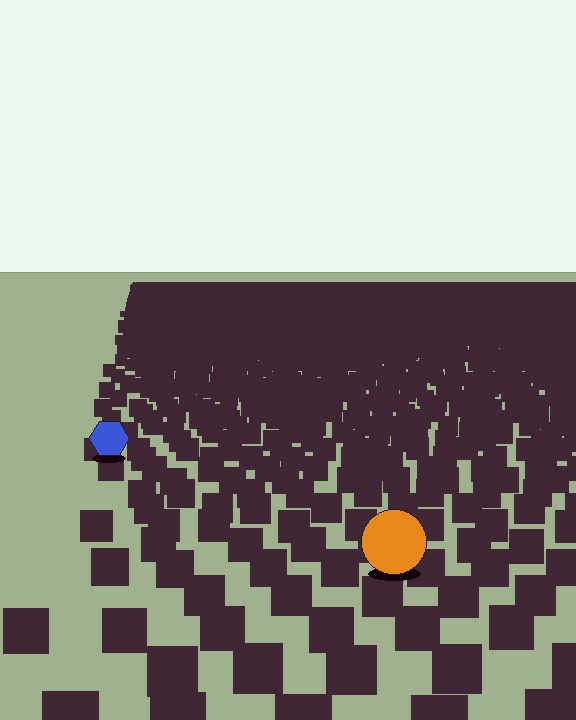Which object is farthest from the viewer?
The blue hexagon is farthest from the viewer. It appears smaller and the ground texture around it is denser.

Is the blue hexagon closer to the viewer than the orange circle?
No. The orange circle is closer — you can tell from the texture gradient: the ground texture is coarser near it.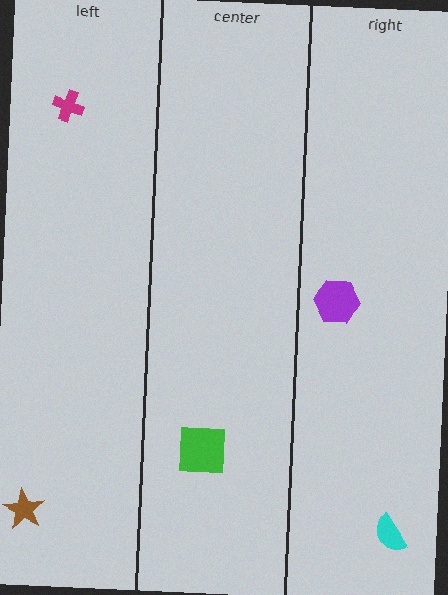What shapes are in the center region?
The green square.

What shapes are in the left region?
The magenta cross, the brown star.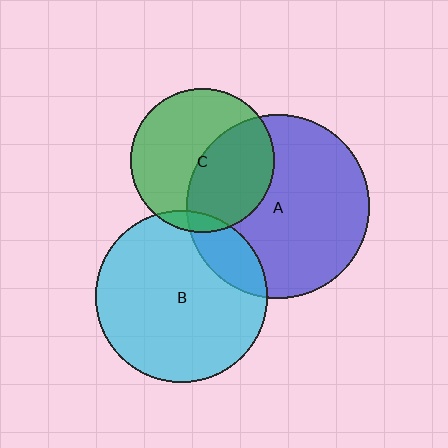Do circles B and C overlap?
Yes.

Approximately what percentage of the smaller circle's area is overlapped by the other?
Approximately 5%.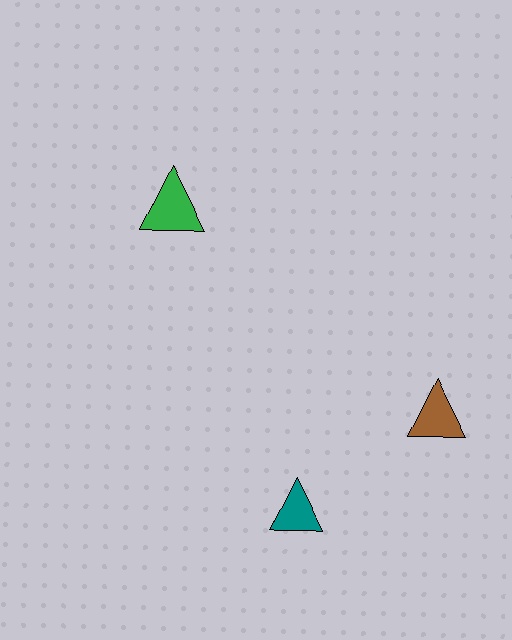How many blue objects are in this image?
There are no blue objects.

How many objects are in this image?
There are 3 objects.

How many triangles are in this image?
There are 3 triangles.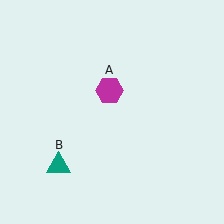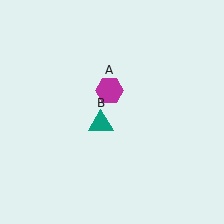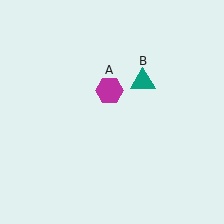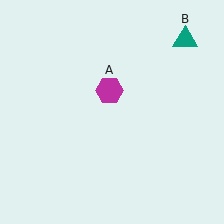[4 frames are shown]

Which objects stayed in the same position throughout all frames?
Magenta hexagon (object A) remained stationary.